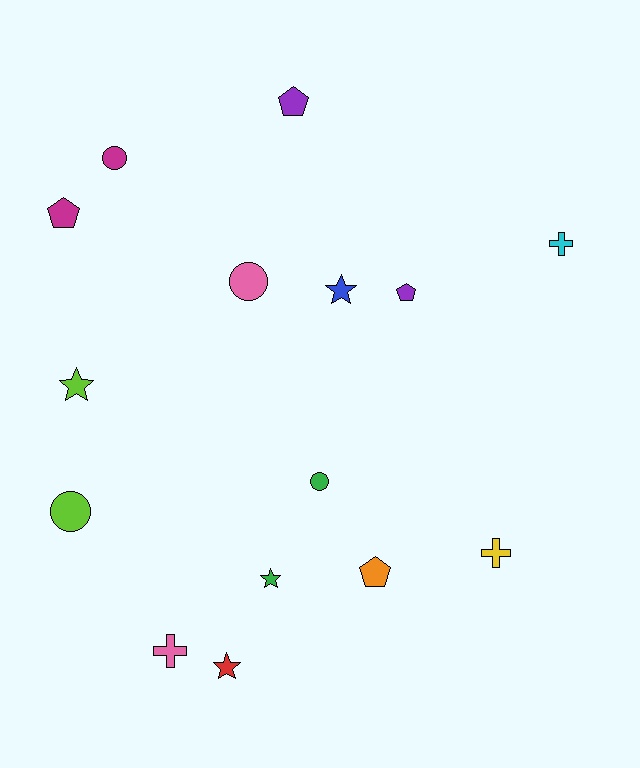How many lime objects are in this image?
There are 2 lime objects.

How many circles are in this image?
There are 4 circles.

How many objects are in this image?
There are 15 objects.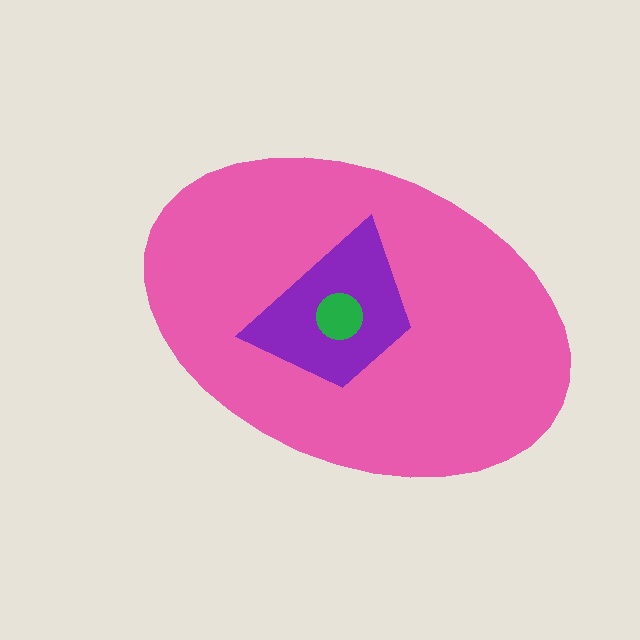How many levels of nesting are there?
3.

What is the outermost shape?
The pink ellipse.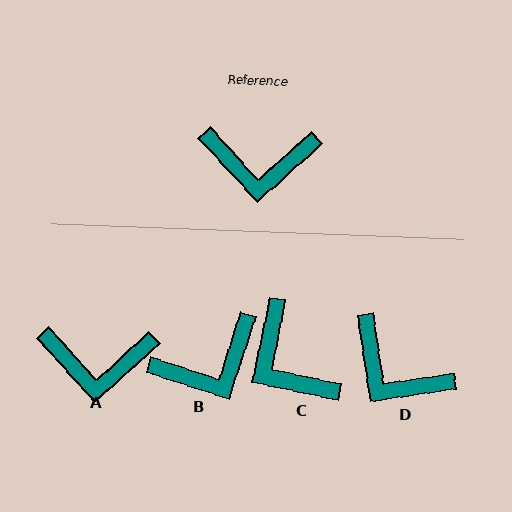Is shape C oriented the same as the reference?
No, it is off by about 54 degrees.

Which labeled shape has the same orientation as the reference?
A.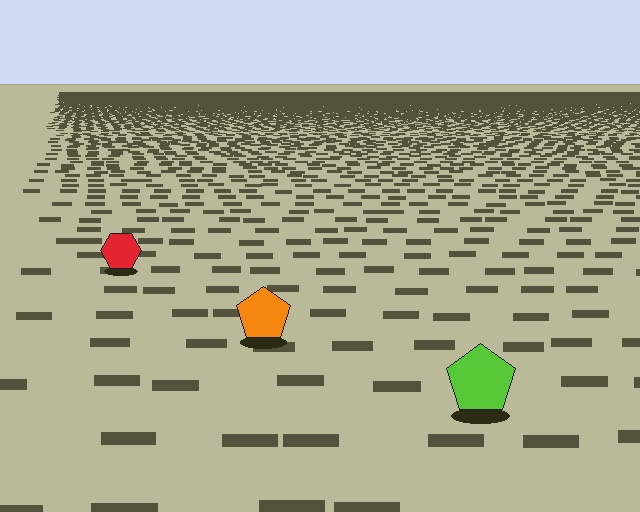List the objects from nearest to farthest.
From nearest to farthest: the lime pentagon, the orange pentagon, the red hexagon.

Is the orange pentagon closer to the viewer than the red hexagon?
Yes. The orange pentagon is closer — you can tell from the texture gradient: the ground texture is coarser near it.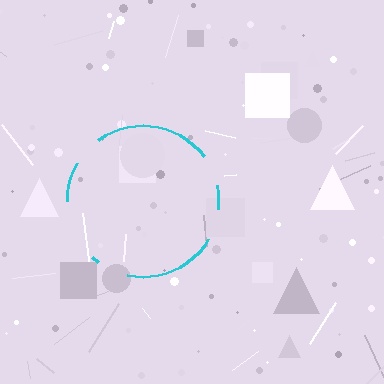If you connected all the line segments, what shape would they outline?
They would outline a circle.